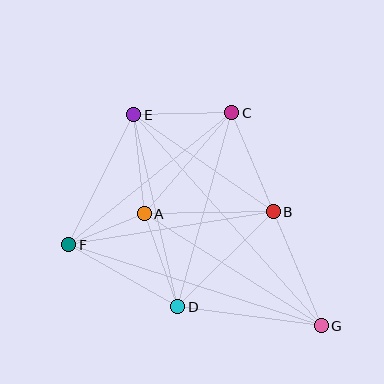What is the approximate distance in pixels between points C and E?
The distance between C and E is approximately 98 pixels.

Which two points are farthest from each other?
Points E and G are farthest from each other.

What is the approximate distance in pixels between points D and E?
The distance between D and E is approximately 197 pixels.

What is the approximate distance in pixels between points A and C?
The distance between A and C is approximately 134 pixels.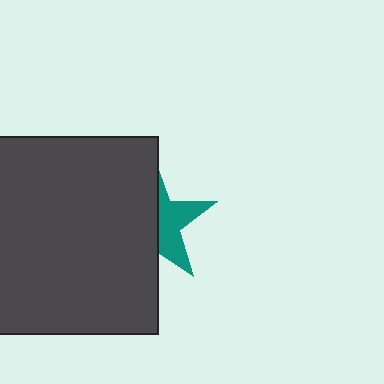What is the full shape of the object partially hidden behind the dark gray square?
The partially hidden object is a teal star.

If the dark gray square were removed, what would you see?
You would see the complete teal star.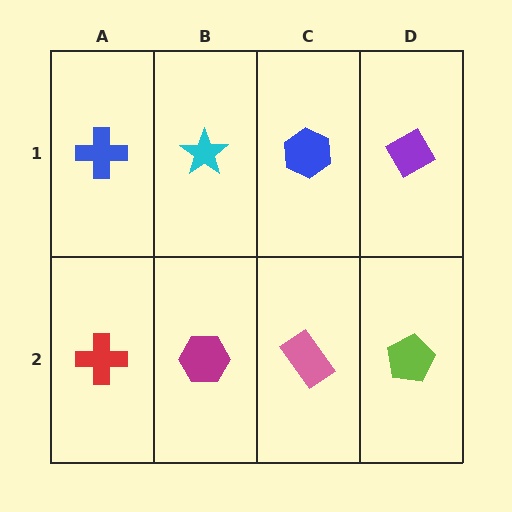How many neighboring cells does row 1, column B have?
3.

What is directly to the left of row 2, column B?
A red cross.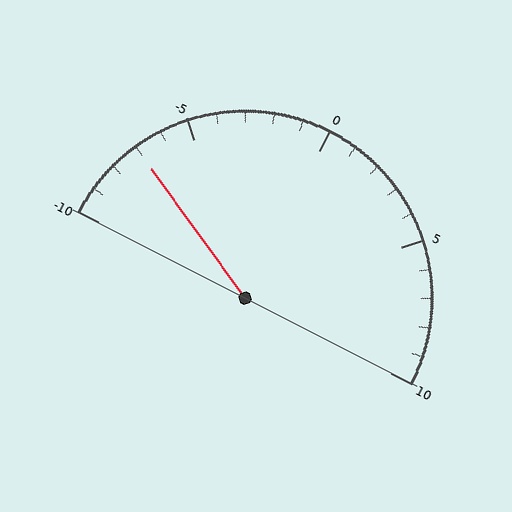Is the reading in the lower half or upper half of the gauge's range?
The reading is in the lower half of the range (-10 to 10).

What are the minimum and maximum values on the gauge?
The gauge ranges from -10 to 10.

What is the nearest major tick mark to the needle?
The nearest major tick mark is -5.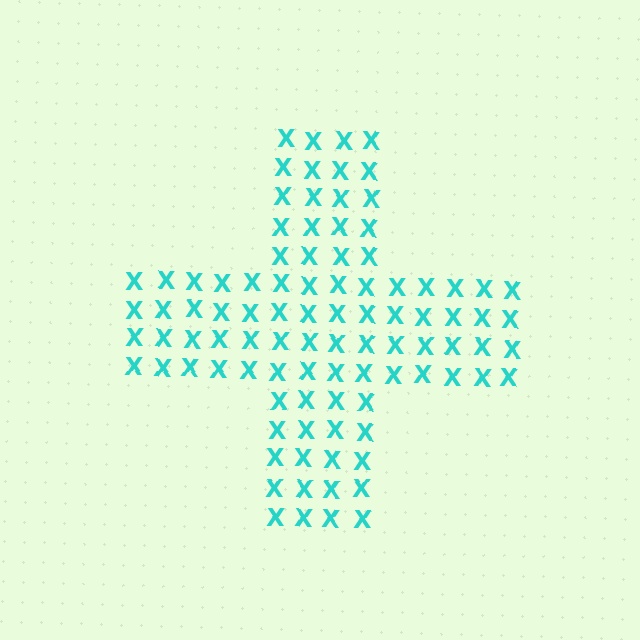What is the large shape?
The large shape is a cross.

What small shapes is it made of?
It is made of small letter X's.